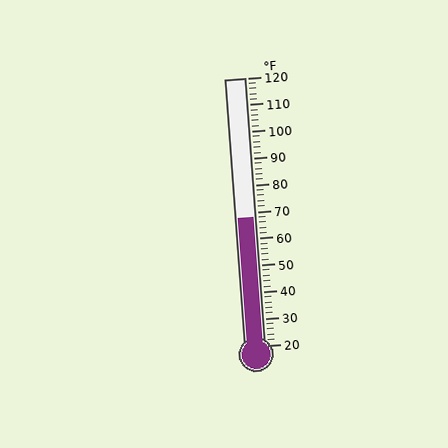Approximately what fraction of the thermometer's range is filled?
The thermometer is filled to approximately 50% of its range.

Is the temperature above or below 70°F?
The temperature is below 70°F.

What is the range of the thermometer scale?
The thermometer scale ranges from 20°F to 120°F.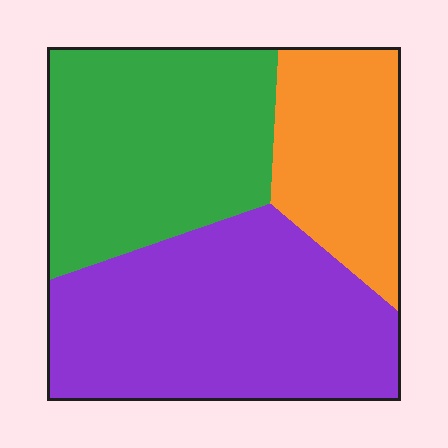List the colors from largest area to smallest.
From largest to smallest: purple, green, orange.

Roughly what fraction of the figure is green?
Green covers roughly 35% of the figure.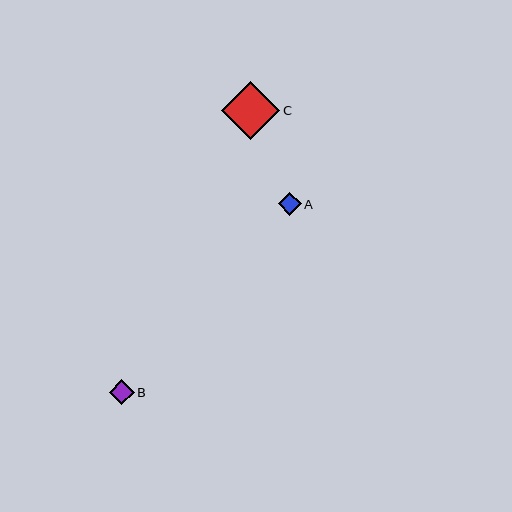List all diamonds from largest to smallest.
From largest to smallest: C, B, A.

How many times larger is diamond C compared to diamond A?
Diamond C is approximately 2.6 times the size of diamond A.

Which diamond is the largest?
Diamond C is the largest with a size of approximately 58 pixels.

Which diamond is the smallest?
Diamond A is the smallest with a size of approximately 23 pixels.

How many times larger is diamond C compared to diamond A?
Diamond C is approximately 2.6 times the size of diamond A.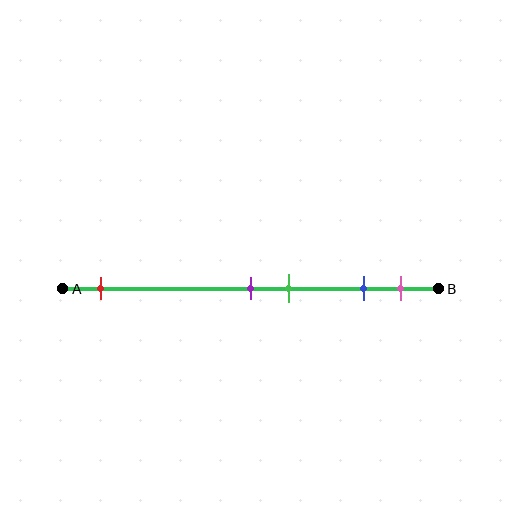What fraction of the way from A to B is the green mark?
The green mark is approximately 60% (0.6) of the way from A to B.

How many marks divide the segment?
There are 5 marks dividing the segment.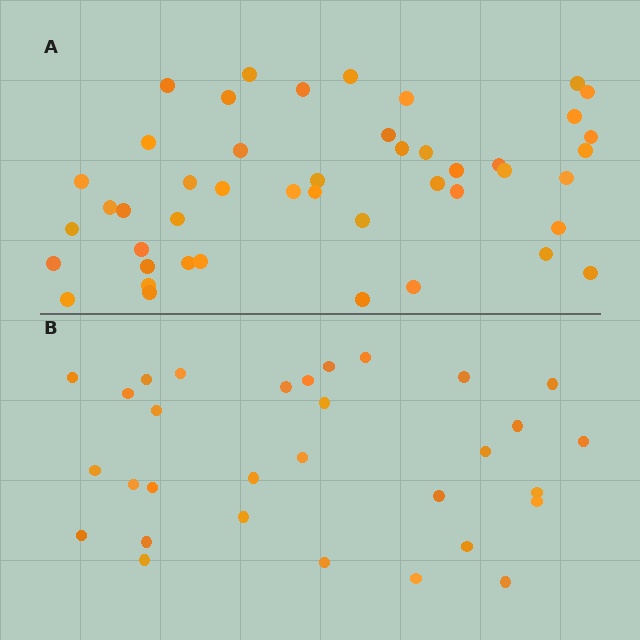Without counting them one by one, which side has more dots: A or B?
Region A (the top region) has more dots.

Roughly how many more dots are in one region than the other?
Region A has approximately 15 more dots than region B.